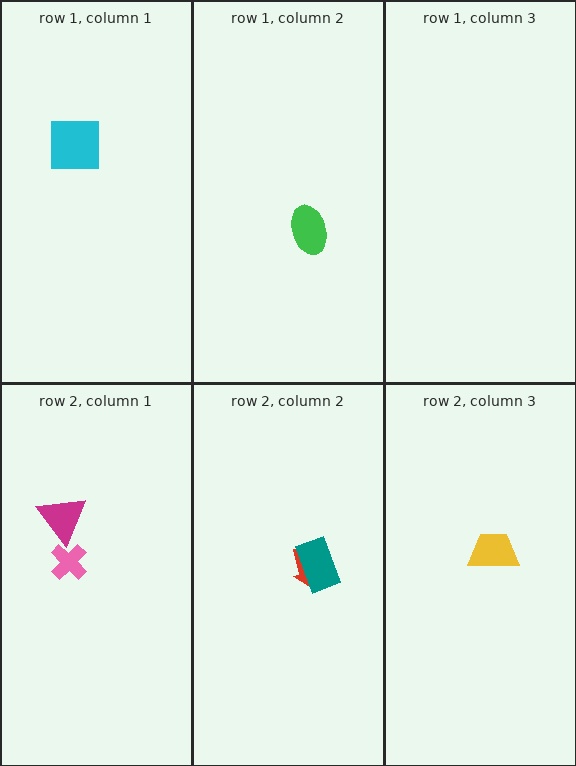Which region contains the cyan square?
The row 1, column 1 region.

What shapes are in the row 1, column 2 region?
The green ellipse.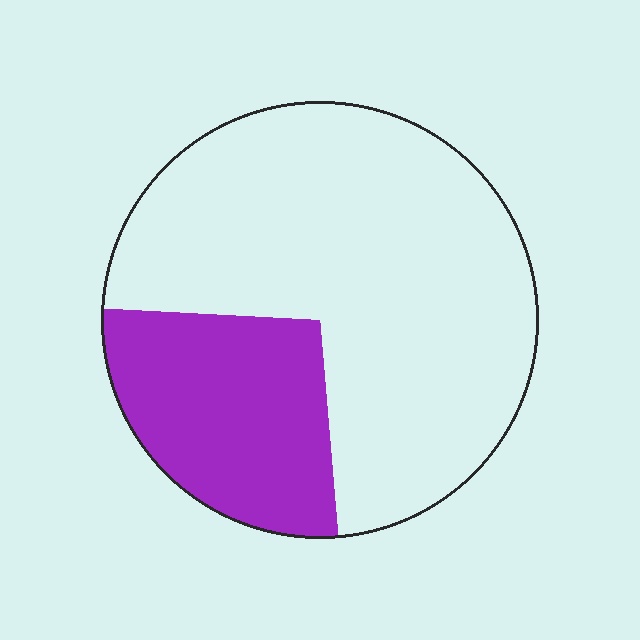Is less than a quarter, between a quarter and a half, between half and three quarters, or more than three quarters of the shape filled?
Between a quarter and a half.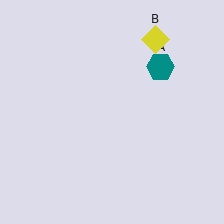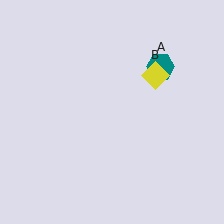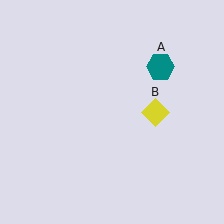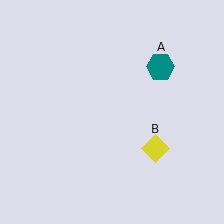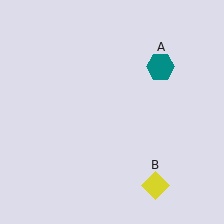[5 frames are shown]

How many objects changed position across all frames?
1 object changed position: yellow diamond (object B).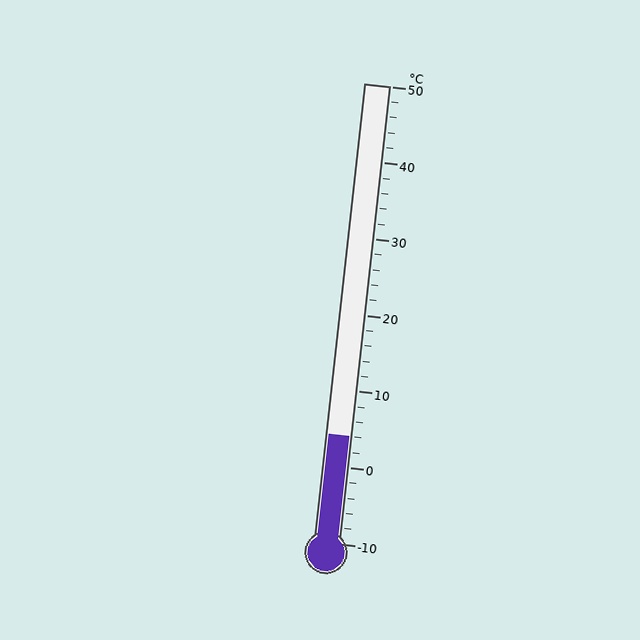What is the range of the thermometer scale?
The thermometer scale ranges from -10°C to 50°C.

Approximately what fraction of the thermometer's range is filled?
The thermometer is filled to approximately 25% of its range.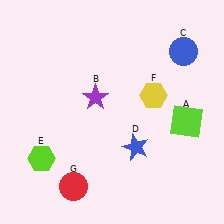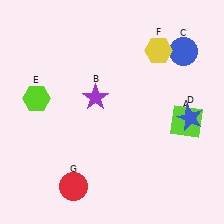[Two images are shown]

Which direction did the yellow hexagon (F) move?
The yellow hexagon (F) moved up.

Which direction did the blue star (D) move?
The blue star (D) moved right.